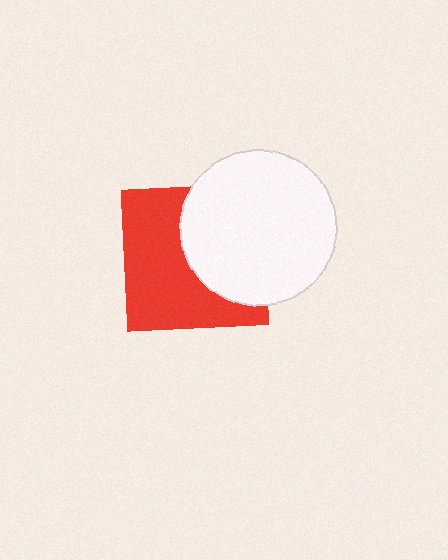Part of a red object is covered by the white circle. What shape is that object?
It is a square.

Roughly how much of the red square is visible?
About half of it is visible (roughly 56%).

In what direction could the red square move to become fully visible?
The red square could move left. That would shift it out from behind the white circle entirely.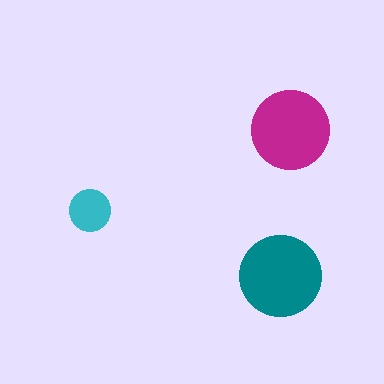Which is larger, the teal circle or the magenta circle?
The teal one.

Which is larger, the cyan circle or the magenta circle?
The magenta one.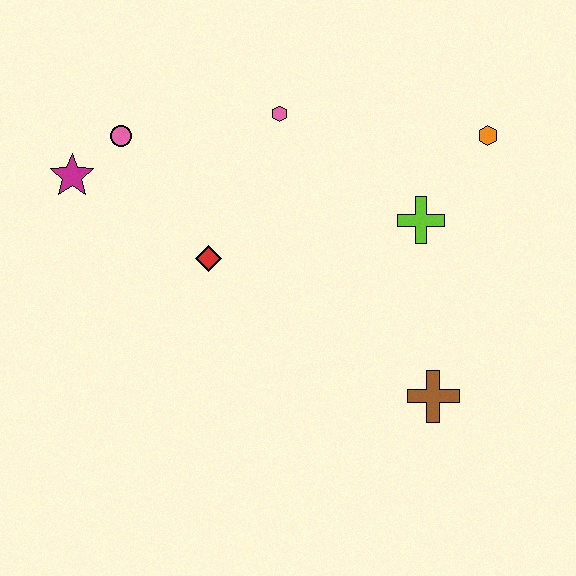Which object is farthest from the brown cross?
The magenta star is farthest from the brown cross.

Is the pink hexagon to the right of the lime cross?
No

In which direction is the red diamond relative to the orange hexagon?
The red diamond is to the left of the orange hexagon.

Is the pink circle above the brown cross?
Yes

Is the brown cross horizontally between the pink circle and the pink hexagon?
No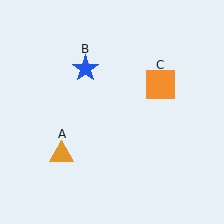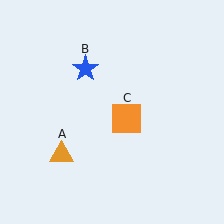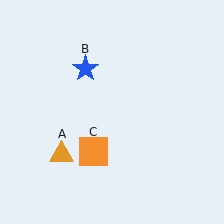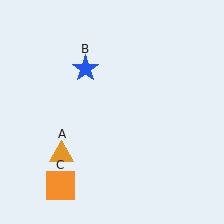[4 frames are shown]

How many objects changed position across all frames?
1 object changed position: orange square (object C).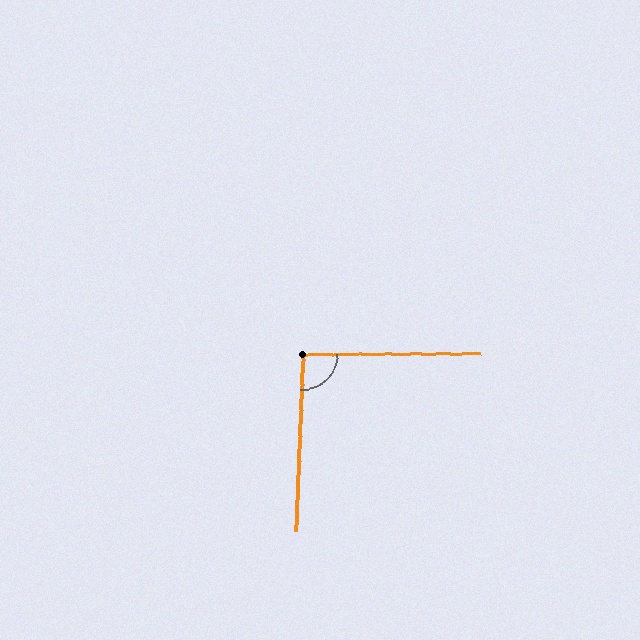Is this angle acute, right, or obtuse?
It is approximately a right angle.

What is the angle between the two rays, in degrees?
Approximately 93 degrees.